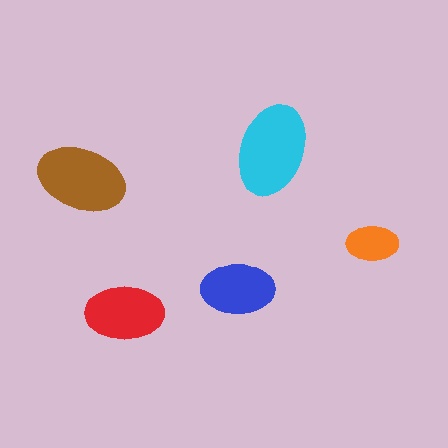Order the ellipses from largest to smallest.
the cyan one, the brown one, the red one, the blue one, the orange one.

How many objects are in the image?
There are 5 objects in the image.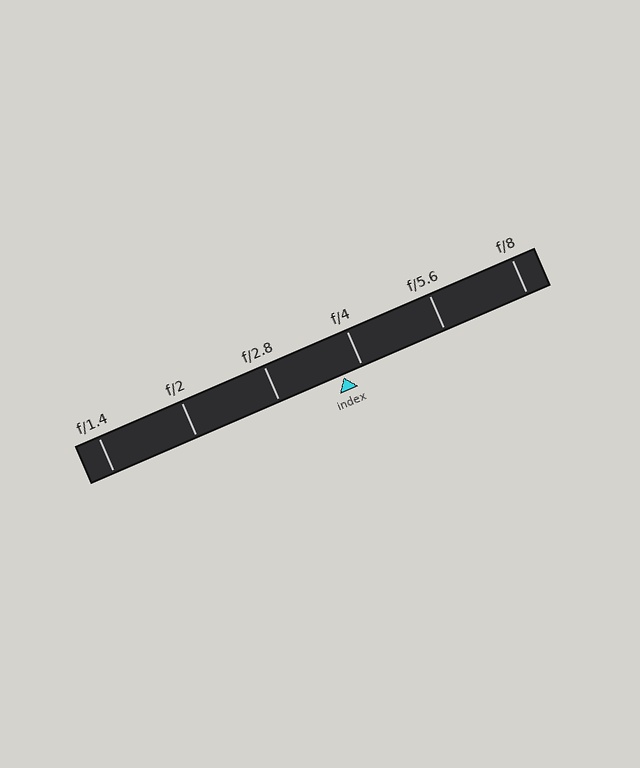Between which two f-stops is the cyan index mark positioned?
The index mark is between f/2.8 and f/4.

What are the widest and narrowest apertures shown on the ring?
The widest aperture shown is f/1.4 and the narrowest is f/8.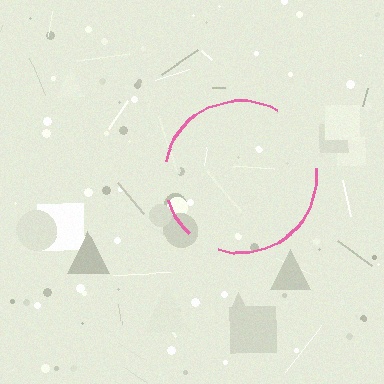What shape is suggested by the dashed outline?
The dashed outline suggests a circle.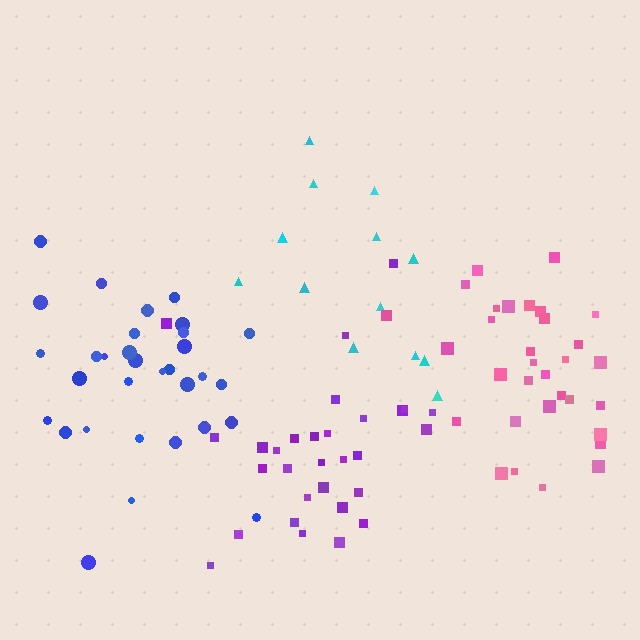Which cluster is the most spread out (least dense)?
Cyan.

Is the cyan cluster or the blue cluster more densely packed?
Blue.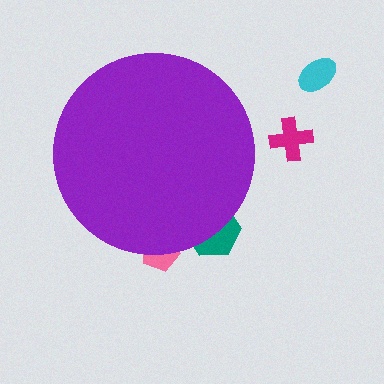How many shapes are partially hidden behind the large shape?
2 shapes are partially hidden.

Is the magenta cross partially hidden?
No, the magenta cross is fully visible.